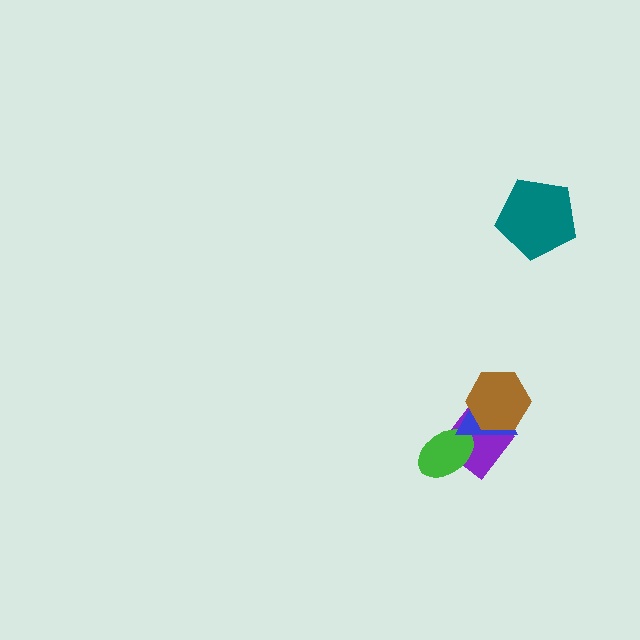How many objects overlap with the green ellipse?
2 objects overlap with the green ellipse.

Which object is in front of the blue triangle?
The brown hexagon is in front of the blue triangle.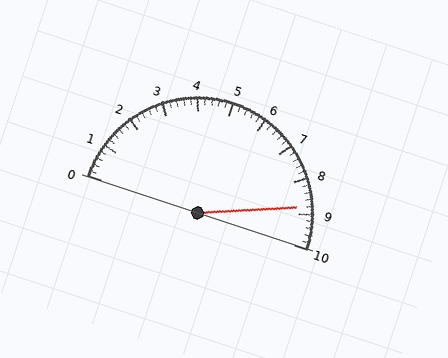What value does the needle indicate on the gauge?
The needle indicates approximately 8.8.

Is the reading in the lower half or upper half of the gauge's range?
The reading is in the upper half of the range (0 to 10).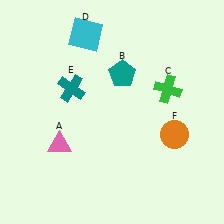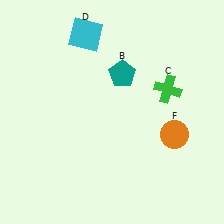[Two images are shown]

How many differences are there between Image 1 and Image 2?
There are 2 differences between the two images.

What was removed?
The pink triangle (A), the teal cross (E) were removed in Image 2.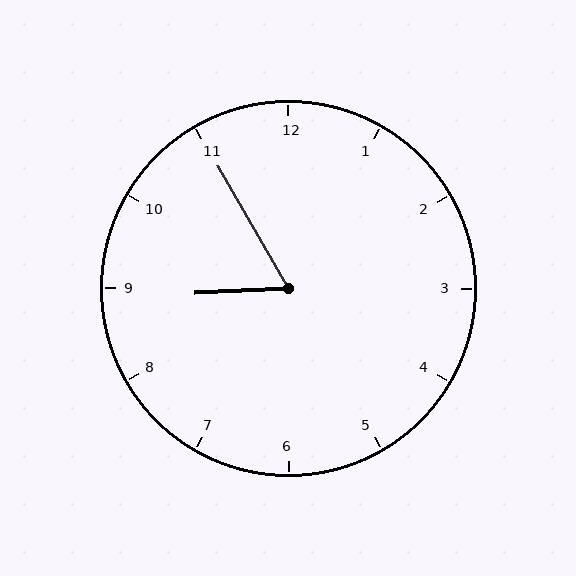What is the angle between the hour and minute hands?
Approximately 62 degrees.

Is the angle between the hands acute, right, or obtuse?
It is acute.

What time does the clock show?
8:55.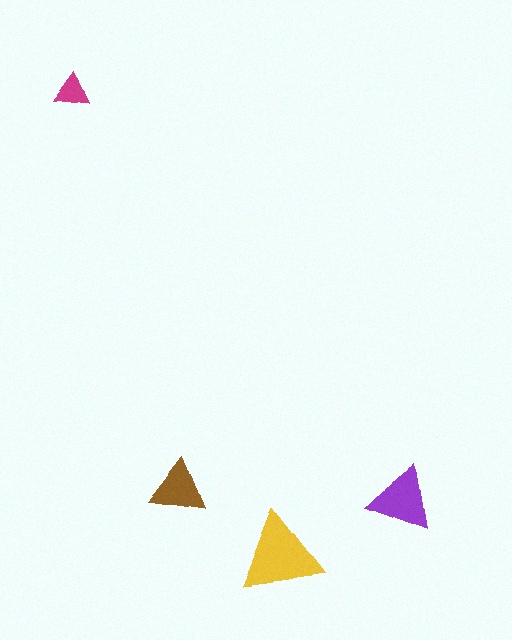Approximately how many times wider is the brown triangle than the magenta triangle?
About 1.5 times wider.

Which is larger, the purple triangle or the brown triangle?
The purple one.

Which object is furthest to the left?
The magenta triangle is leftmost.